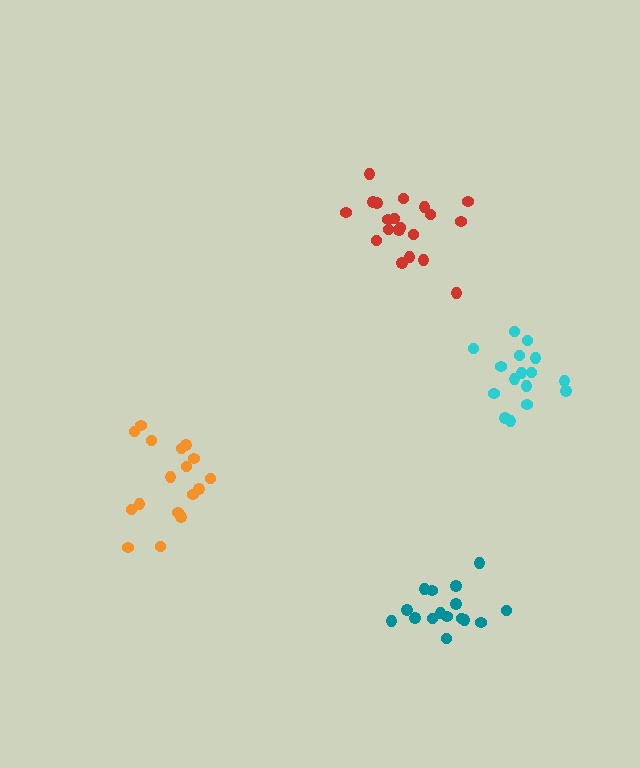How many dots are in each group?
Group 1: 20 dots, Group 2: 16 dots, Group 3: 16 dots, Group 4: 17 dots (69 total).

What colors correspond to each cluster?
The clusters are colored: red, cyan, teal, orange.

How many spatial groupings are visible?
There are 4 spatial groupings.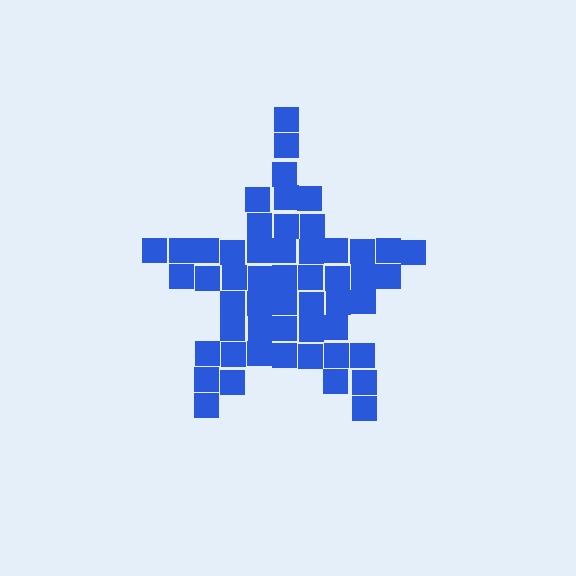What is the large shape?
The large shape is a star.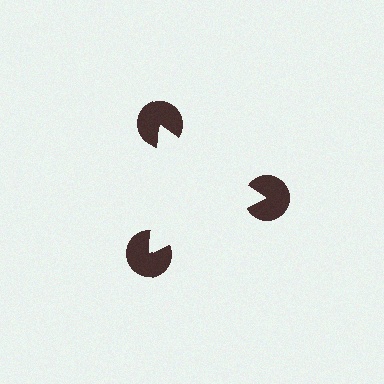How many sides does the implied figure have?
3 sides.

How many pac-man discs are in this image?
There are 3 — one at each vertex of the illusory triangle.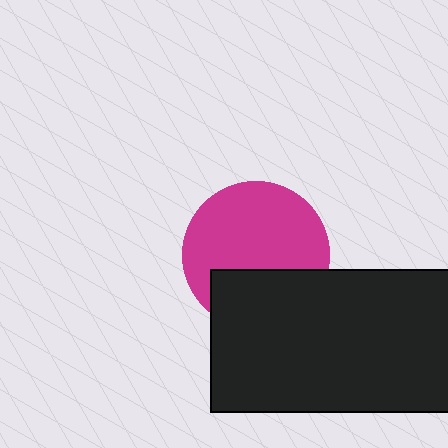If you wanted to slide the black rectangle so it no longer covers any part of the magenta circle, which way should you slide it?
Slide it down — that is the most direct way to separate the two shapes.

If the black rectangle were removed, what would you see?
You would see the complete magenta circle.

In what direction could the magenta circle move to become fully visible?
The magenta circle could move up. That would shift it out from behind the black rectangle entirely.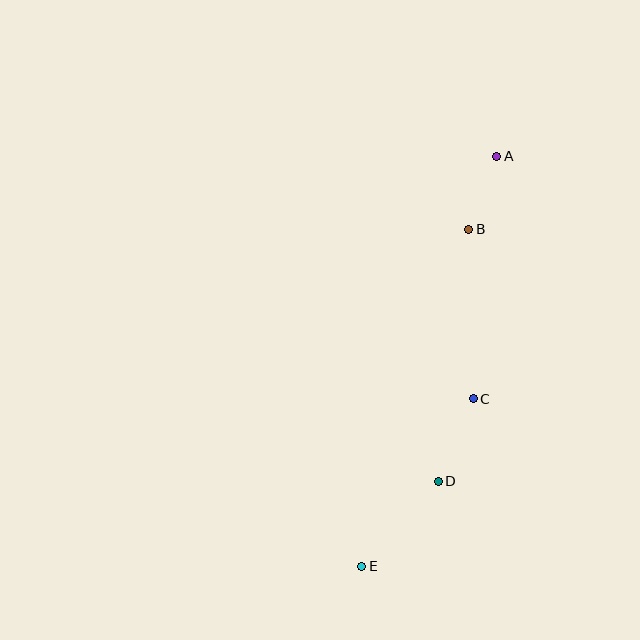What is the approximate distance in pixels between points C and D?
The distance between C and D is approximately 90 pixels.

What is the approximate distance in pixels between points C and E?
The distance between C and E is approximately 202 pixels.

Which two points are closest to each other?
Points A and B are closest to each other.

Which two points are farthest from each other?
Points A and E are farthest from each other.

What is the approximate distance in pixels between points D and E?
The distance between D and E is approximately 114 pixels.